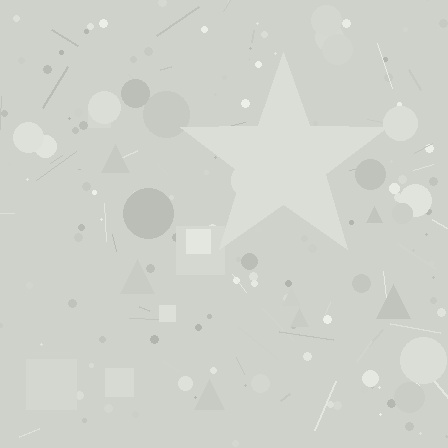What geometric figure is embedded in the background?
A star is embedded in the background.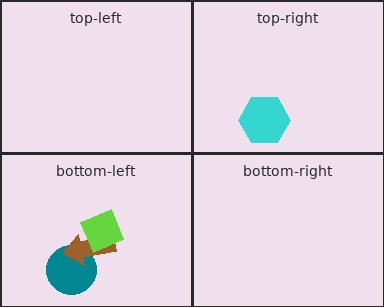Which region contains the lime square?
The bottom-left region.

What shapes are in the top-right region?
The cyan hexagon.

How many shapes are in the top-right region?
1.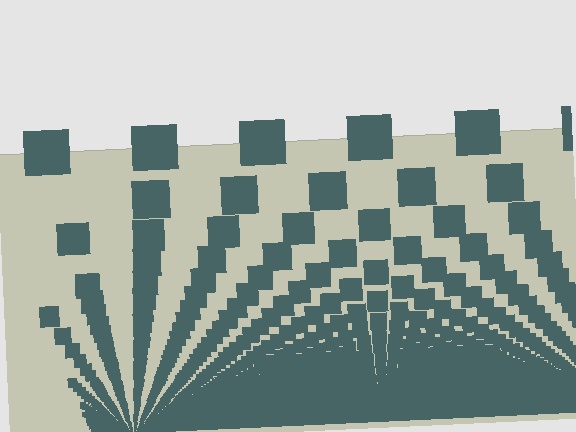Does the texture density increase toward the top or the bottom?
Density increases toward the bottom.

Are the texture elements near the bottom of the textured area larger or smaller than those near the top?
Smaller. The gradient is inverted — elements near the bottom are smaller and denser.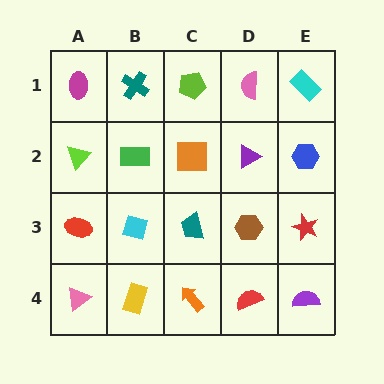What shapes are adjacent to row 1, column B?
A green rectangle (row 2, column B), a magenta ellipse (row 1, column A), a lime pentagon (row 1, column C).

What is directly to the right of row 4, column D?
A purple semicircle.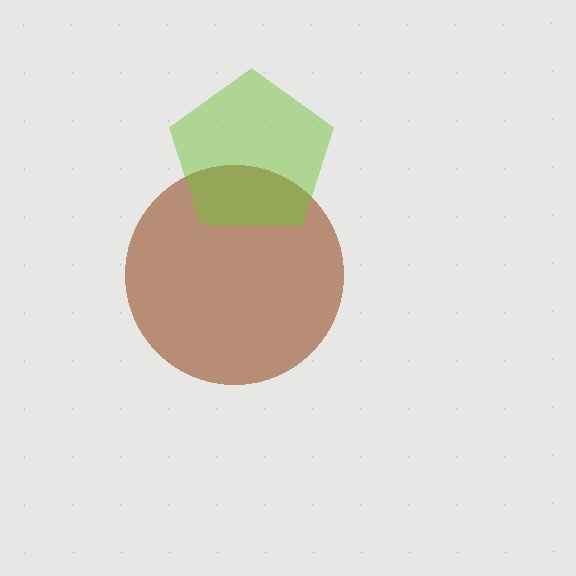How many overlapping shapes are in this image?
There are 2 overlapping shapes in the image.